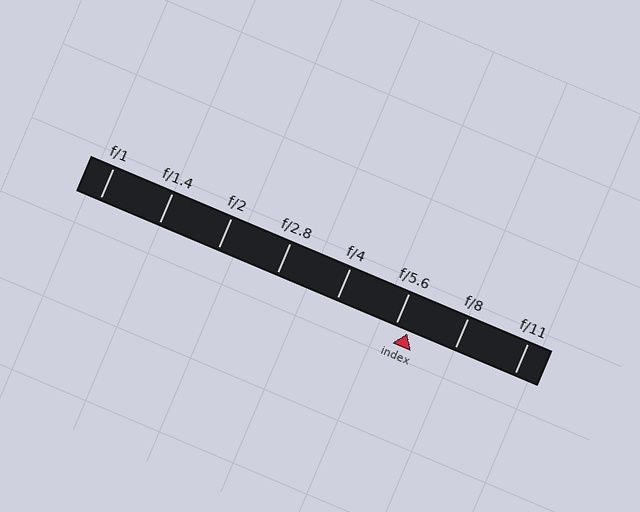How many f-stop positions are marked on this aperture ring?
There are 8 f-stop positions marked.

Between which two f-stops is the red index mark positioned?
The index mark is between f/5.6 and f/8.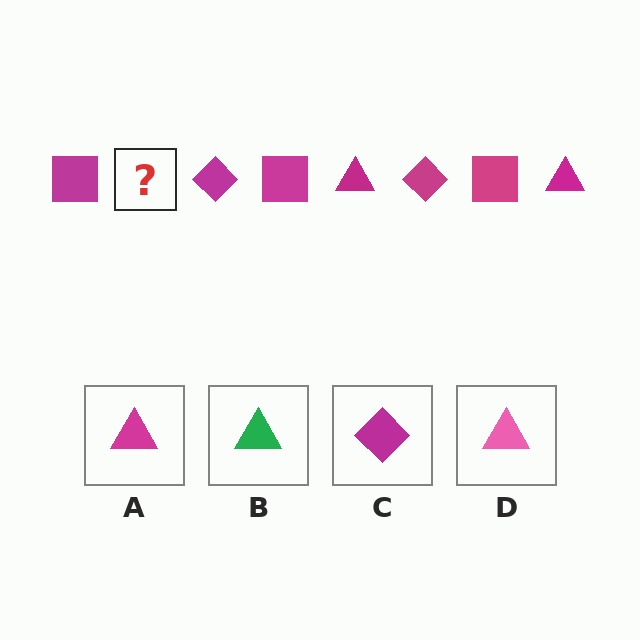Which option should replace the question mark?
Option A.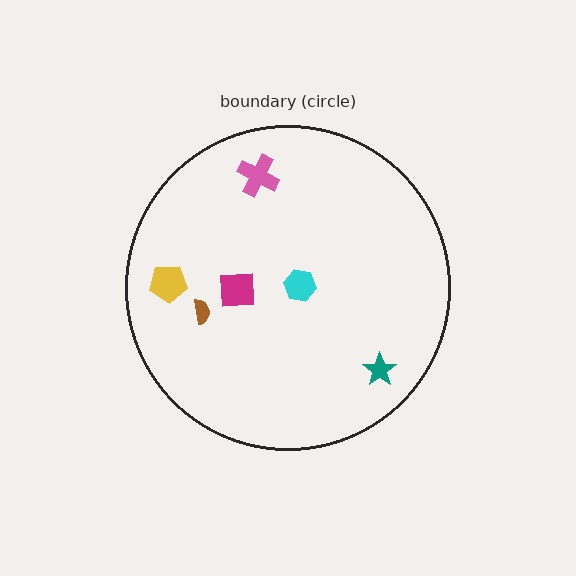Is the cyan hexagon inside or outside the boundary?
Inside.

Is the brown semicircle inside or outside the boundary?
Inside.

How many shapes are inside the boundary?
6 inside, 0 outside.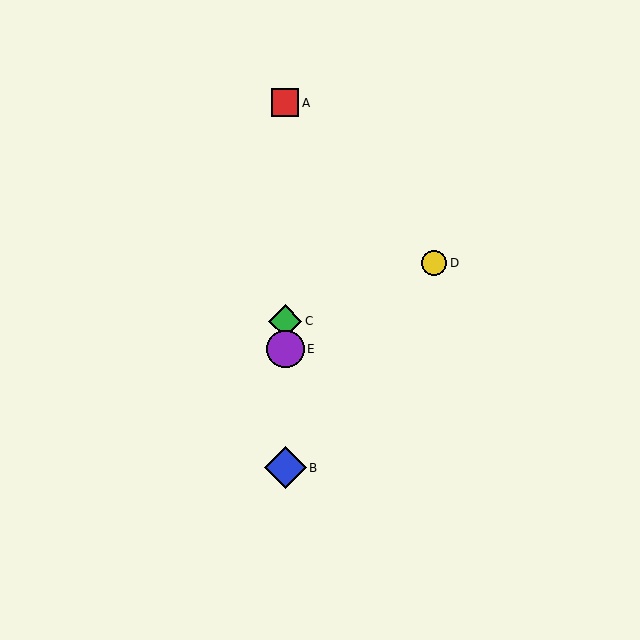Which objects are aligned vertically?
Objects A, B, C, E are aligned vertically.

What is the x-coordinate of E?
Object E is at x≈285.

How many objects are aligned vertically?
4 objects (A, B, C, E) are aligned vertically.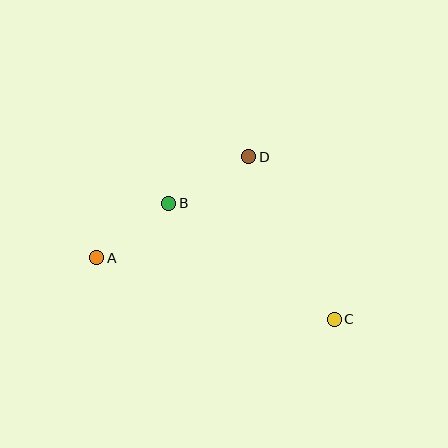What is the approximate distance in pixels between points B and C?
The distance between B and C is approximately 202 pixels.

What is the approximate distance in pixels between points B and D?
The distance between B and D is approximately 92 pixels.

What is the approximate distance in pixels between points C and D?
The distance between C and D is approximately 184 pixels.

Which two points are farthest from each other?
Points A and C are farthest from each other.